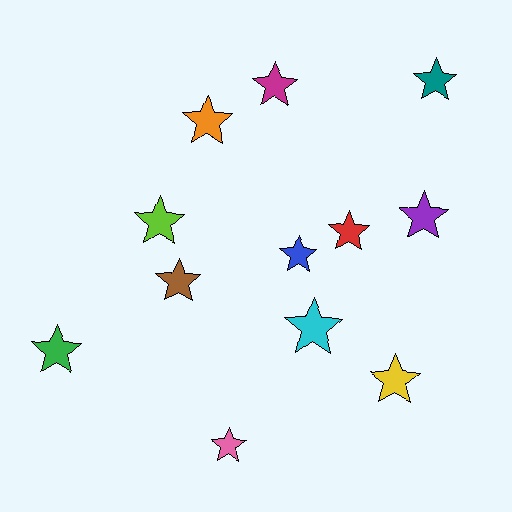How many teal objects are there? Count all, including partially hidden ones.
There is 1 teal object.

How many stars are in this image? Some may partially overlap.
There are 12 stars.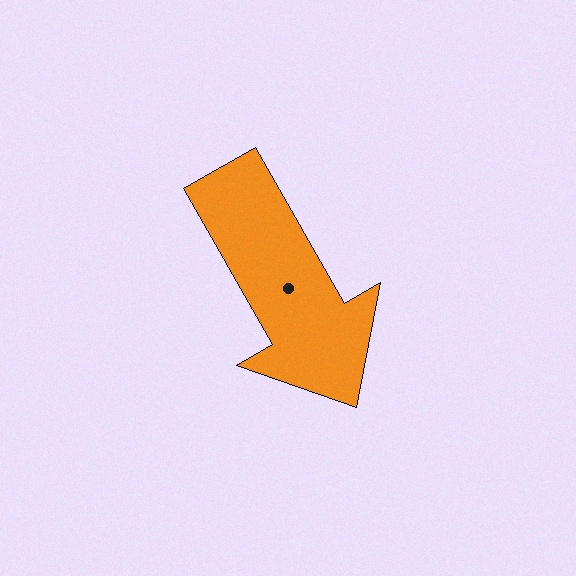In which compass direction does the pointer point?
Southeast.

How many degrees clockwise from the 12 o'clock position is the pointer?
Approximately 150 degrees.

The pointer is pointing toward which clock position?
Roughly 5 o'clock.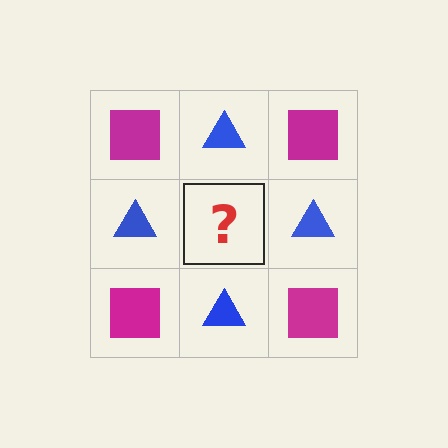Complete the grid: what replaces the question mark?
The question mark should be replaced with a magenta square.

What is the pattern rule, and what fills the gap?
The rule is that it alternates magenta square and blue triangle in a checkerboard pattern. The gap should be filled with a magenta square.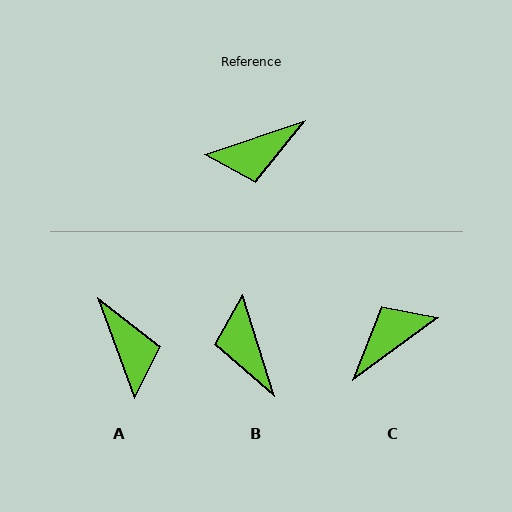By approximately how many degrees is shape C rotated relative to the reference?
Approximately 163 degrees clockwise.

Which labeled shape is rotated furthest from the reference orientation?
C, about 163 degrees away.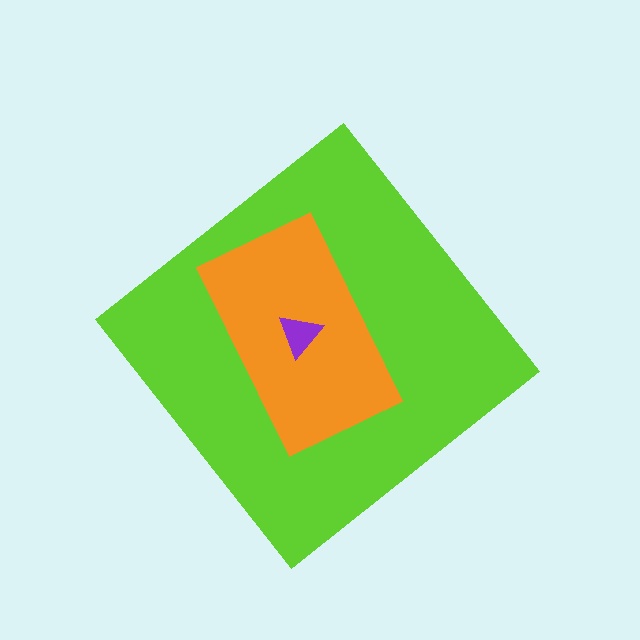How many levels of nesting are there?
3.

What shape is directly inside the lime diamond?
The orange rectangle.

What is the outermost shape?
The lime diamond.